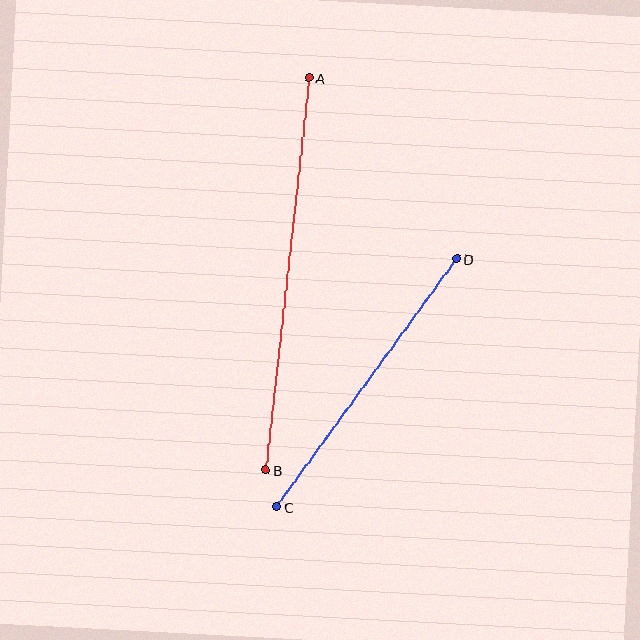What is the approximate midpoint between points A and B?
The midpoint is at approximately (287, 274) pixels.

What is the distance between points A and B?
The distance is approximately 395 pixels.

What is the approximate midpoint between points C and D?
The midpoint is at approximately (367, 383) pixels.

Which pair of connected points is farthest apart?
Points A and B are farthest apart.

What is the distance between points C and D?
The distance is approximately 306 pixels.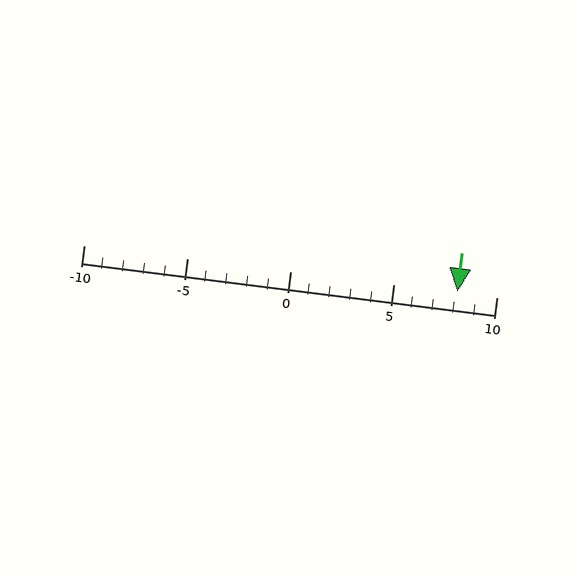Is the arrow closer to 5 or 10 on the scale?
The arrow is closer to 10.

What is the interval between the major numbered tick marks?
The major tick marks are spaced 5 units apart.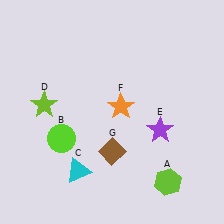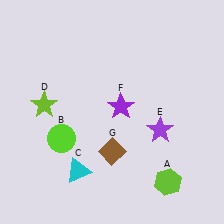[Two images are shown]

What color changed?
The star (F) changed from orange in Image 1 to purple in Image 2.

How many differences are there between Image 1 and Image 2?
There is 1 difference between the two images.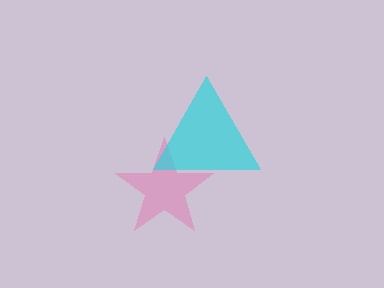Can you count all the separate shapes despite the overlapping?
Yes, there are 2 separate shapes.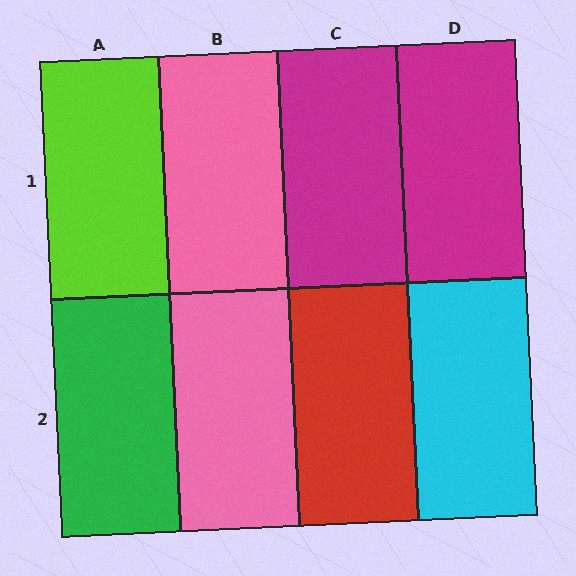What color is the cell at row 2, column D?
Cyan.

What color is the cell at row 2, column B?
Pink.